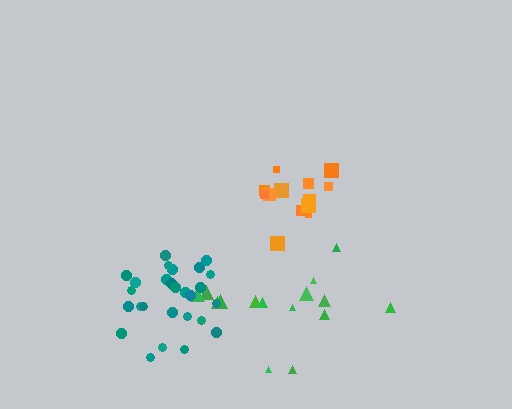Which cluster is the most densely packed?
Orange.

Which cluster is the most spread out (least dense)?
Green.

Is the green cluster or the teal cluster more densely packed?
Teal.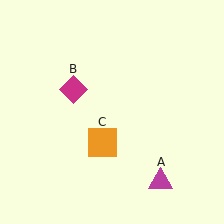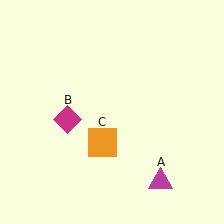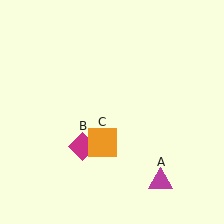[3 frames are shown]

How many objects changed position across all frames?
1 object changed position: magenta diamond (object B).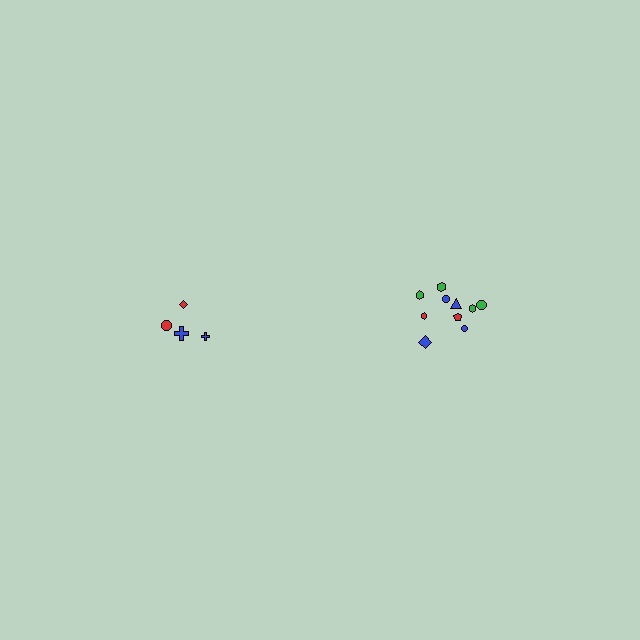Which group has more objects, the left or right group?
The right group.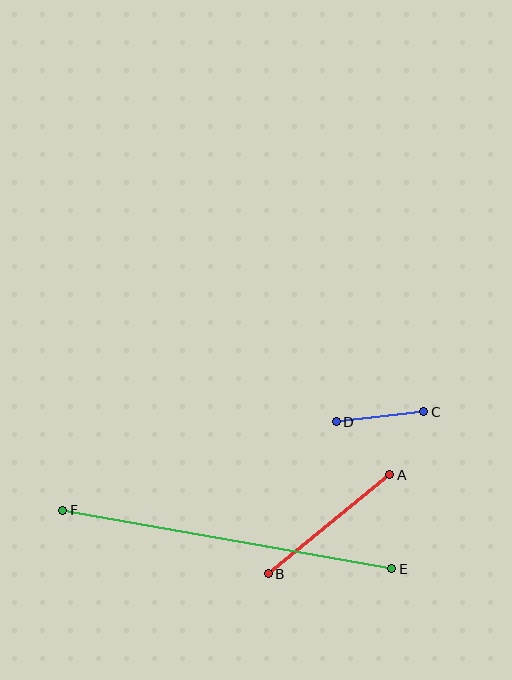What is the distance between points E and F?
The distance is approximately 334 pixels.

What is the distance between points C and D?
The distance is approximately 88 pixels.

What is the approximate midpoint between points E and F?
The midpoint is at approximately (227, 540) pixels.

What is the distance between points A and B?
The distance is approximately 157 pixels.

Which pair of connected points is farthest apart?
Points E and F are farthest apart.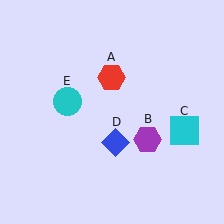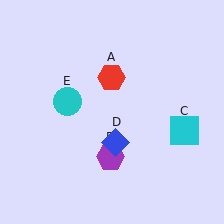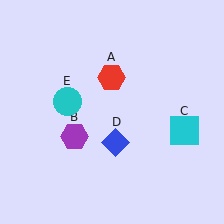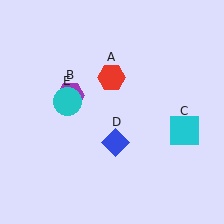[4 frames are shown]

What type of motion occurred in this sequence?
The purple hexagon (object B) rotated clockwise around the center of the scene.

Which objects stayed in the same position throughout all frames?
Red hexagon (object A) and cyan square (object C) and blue diamond (object D) and cyan circle (object E) remained stationary.